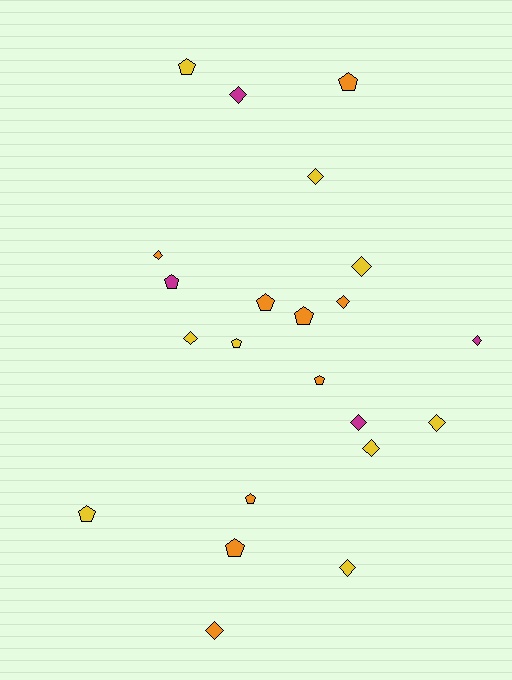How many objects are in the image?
There are 22 objects.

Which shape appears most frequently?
Diamond, with 12 objects.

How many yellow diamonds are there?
There are 6 yellow diamonds.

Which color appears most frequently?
Yellow, with 9 objects.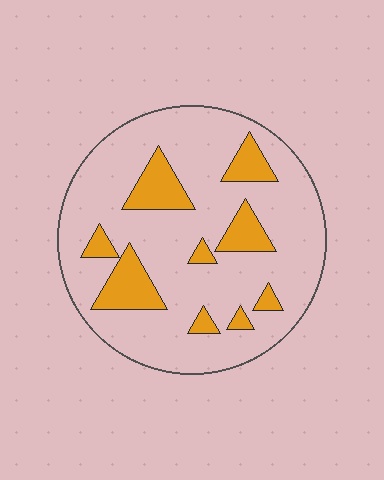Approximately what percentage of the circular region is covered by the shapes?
Approximately 20%.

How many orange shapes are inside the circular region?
9.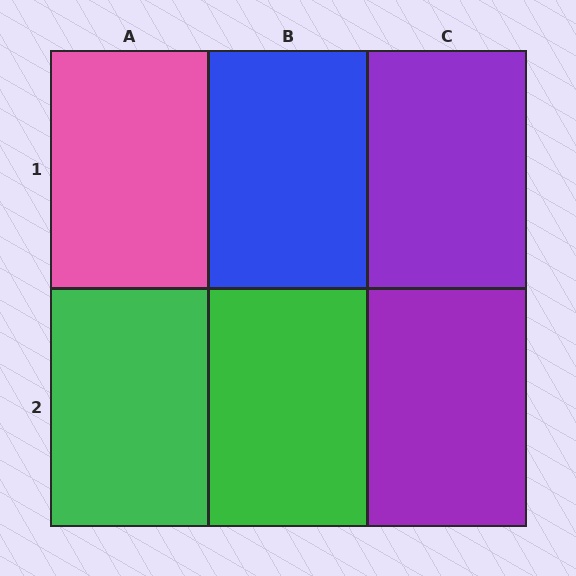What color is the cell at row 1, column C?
Purple.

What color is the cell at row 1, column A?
Pink.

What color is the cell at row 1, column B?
Blue.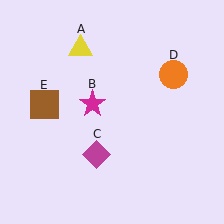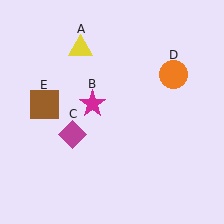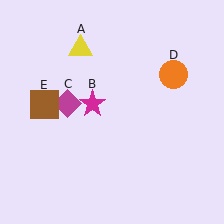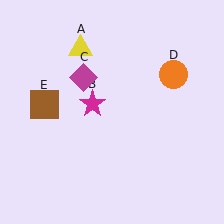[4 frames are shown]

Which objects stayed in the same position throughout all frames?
Yellow triangle (object A) and magenta star (object B) and orange circle (object D) and brown square (object E) remained stationary.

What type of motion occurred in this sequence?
The magenta diamond (object C) rotated clockwise around the center of the scene.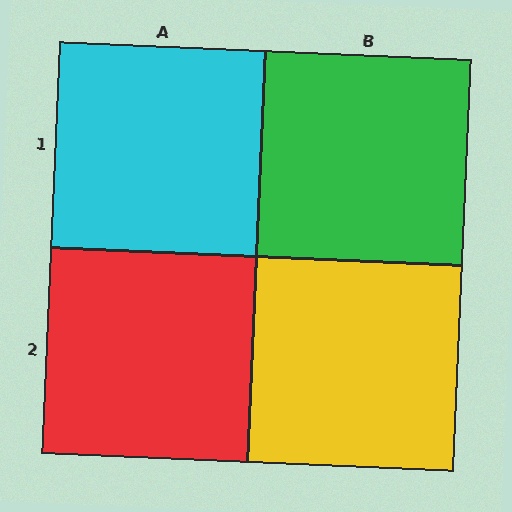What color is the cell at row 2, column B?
Yellow.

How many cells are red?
1 cell is red.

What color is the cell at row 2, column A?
Red.